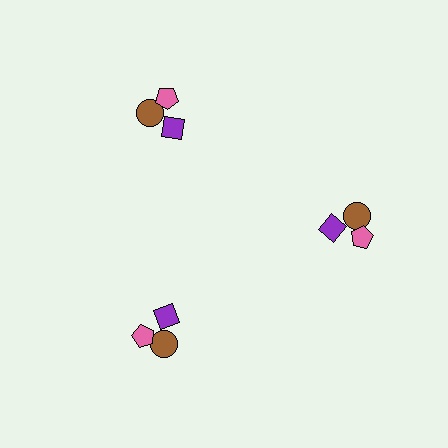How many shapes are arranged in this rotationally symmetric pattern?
There are 9 shapes, arranged in 3 groups of 3.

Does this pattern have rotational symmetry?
Yes, this pattern has 3-fold rotational symmetry. It looks the same after rotating 120 degrees around the center.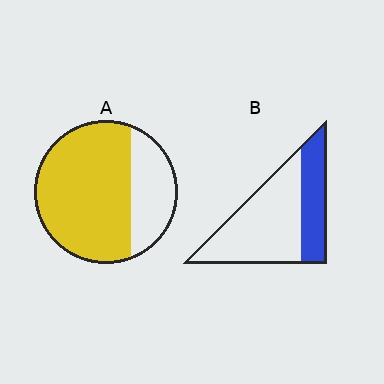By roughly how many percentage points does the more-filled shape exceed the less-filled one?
By roughly 40 percentage points (A over B).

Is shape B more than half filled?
No.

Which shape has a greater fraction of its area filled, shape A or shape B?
Shape A.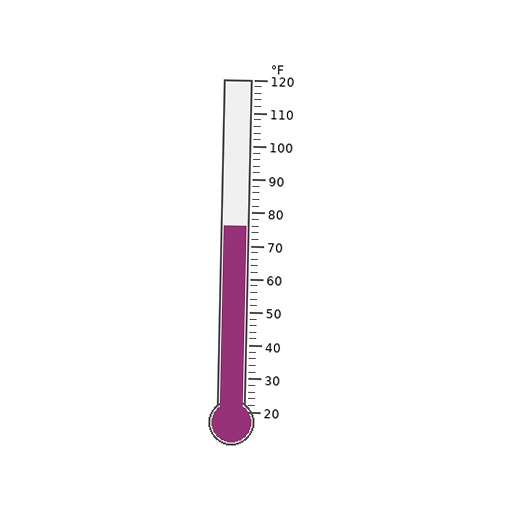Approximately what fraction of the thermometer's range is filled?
The thermometer is filled to approximately 55% of its range.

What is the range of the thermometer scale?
The thermometer scale ranges from 20°F to 120°F.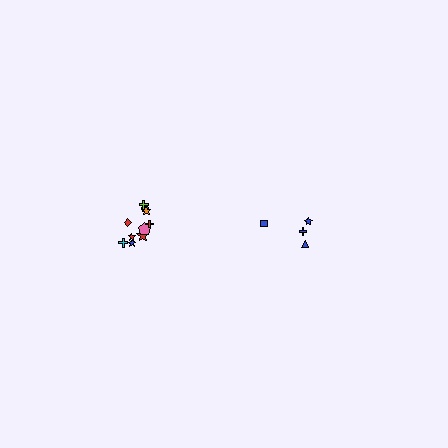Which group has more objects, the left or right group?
The left group.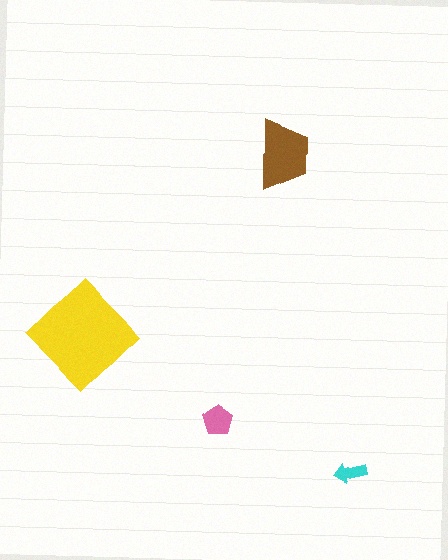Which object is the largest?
The yellow diamond.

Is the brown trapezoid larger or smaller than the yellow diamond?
Smaller.